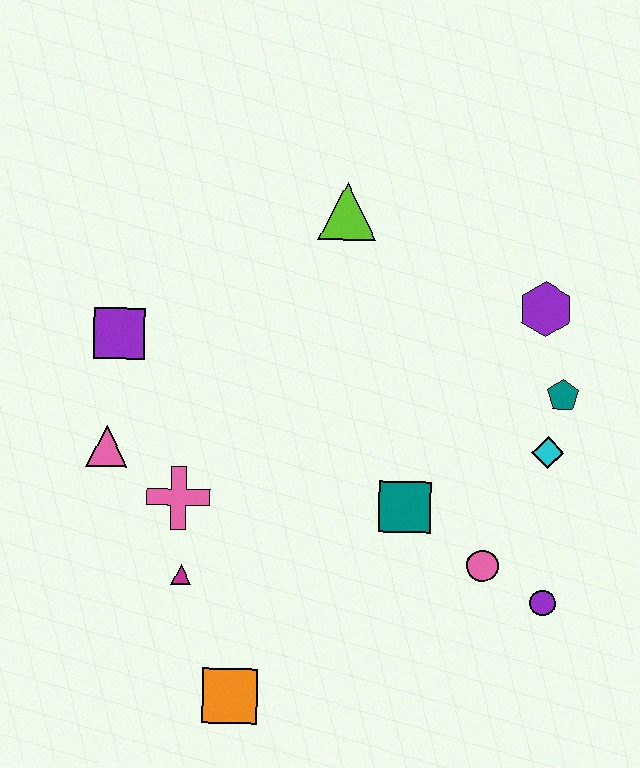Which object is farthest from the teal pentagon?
The pink triangle is farthest from the teal pentagon.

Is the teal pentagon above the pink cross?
Yes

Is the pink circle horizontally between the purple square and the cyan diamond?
Yes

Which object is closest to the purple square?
The pink triangle is closest to the purple square.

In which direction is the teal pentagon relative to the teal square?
The teal pentagon is to the right of the teal square.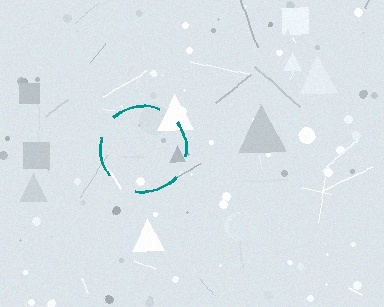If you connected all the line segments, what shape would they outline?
They would outline a circle.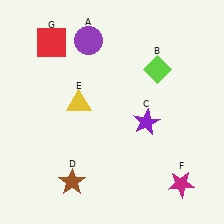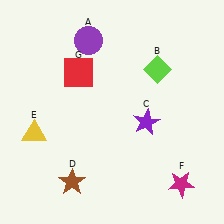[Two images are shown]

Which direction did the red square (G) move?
The red square (G) moved down.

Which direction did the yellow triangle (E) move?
The yellow triangle (E) moved left.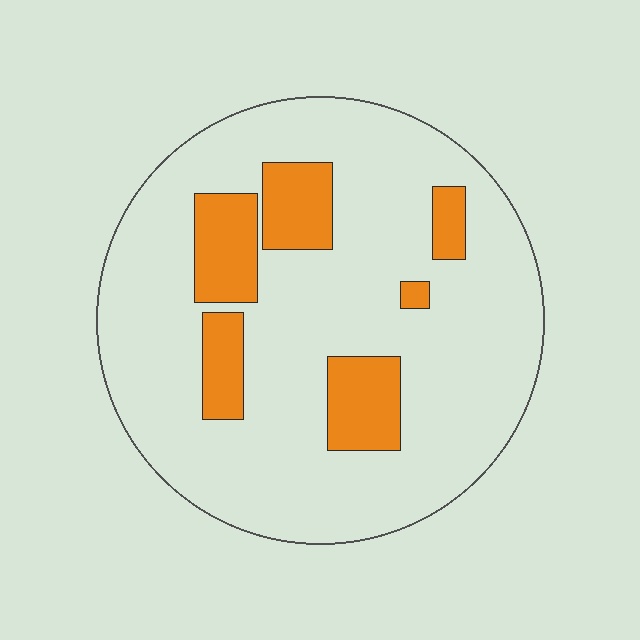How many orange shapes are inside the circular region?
6.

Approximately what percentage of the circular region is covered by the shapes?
Approximately 20%.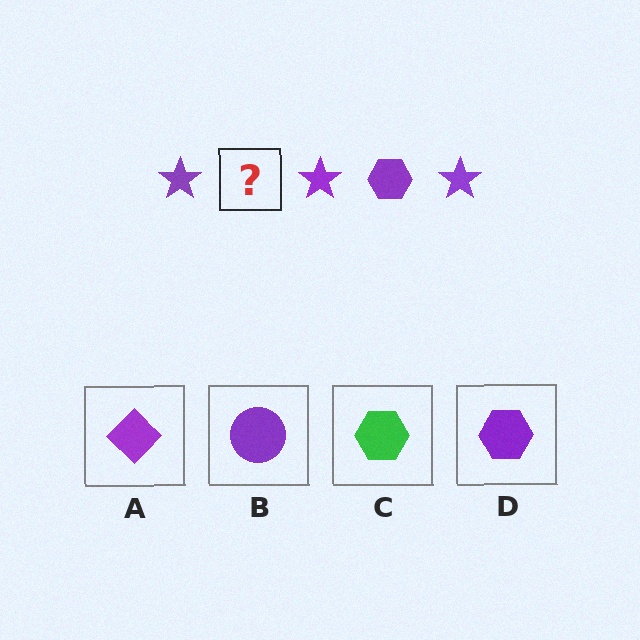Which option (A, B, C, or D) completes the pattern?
D.